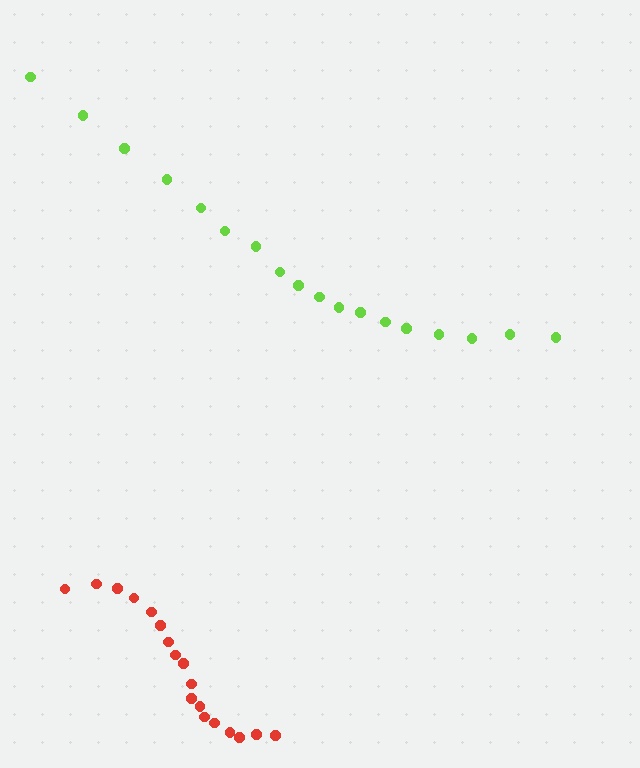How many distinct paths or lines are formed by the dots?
There are 2 distinct paths.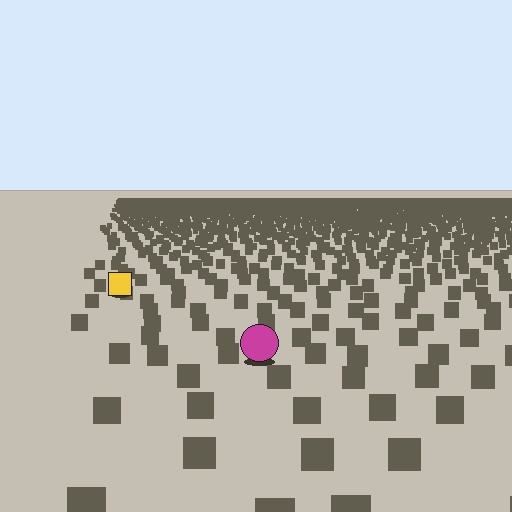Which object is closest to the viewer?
The magenta circle is closest. The texture marks near it are larger and more spread out.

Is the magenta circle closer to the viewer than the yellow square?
Yes. The magenta circle is closer — you can tell from the texture gradient: the ground texture is coarser near it.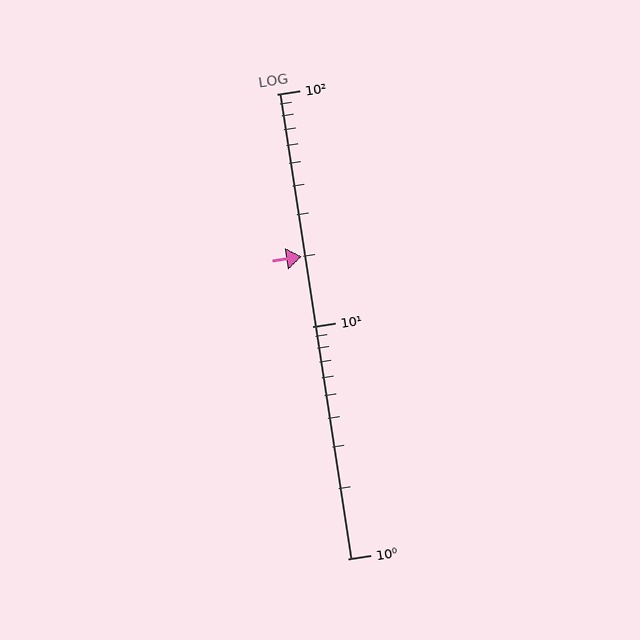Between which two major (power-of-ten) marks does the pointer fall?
The pointer is between 10 and 100.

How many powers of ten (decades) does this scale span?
The scale spans 2 decades, from 1 to 100.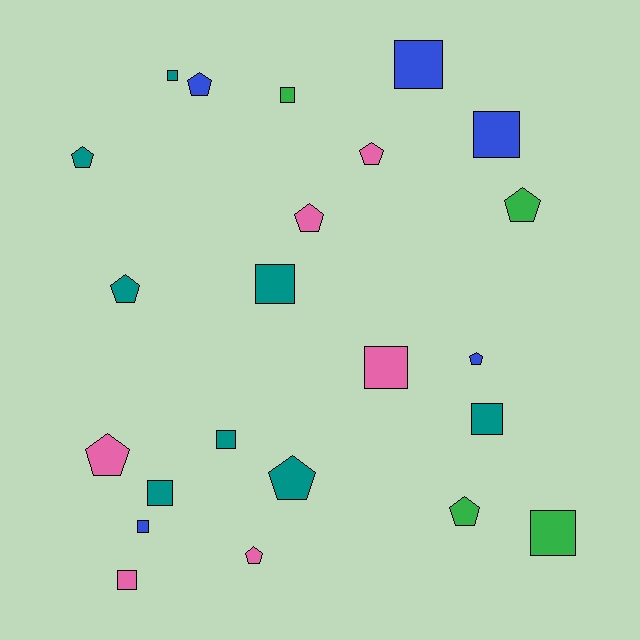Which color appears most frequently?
Teal, with 8 objects.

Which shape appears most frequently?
Square, with 12 objects.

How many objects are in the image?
There are 23 objects.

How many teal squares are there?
There are 5 teal squares.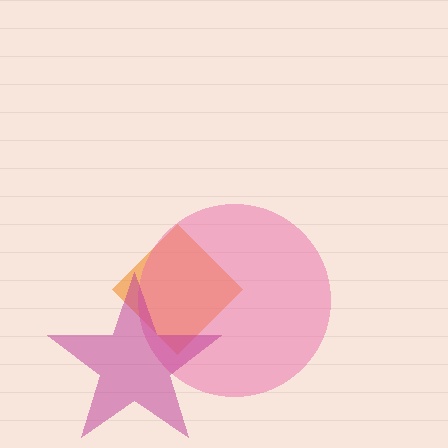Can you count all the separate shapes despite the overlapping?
Yes, there are 3 separate shapes.